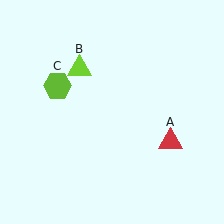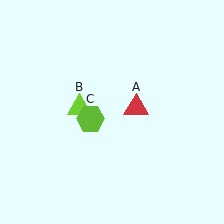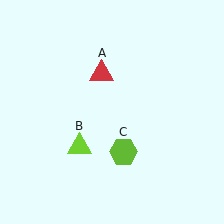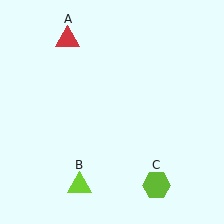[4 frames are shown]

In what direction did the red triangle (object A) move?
The red triangle (object A) moved up and to the left.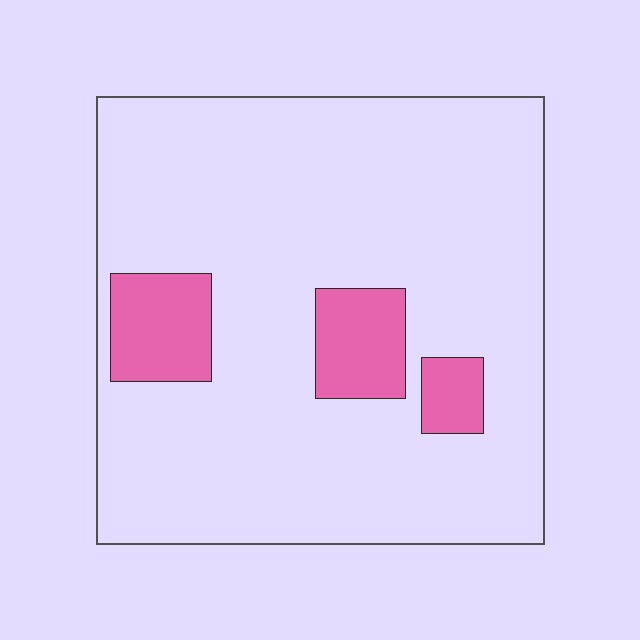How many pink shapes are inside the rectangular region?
3.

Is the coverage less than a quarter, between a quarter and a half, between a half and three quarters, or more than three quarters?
Less than a quarter.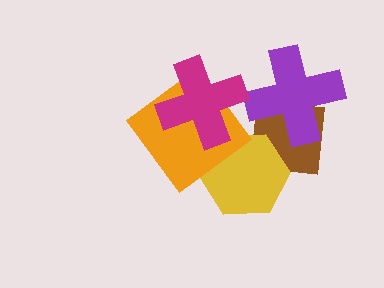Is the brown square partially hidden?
Yes, it is partially covered by another shape.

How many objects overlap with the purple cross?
1 object overlaps with the purple cross.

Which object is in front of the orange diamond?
The magenta cross is in front of the orange diamond.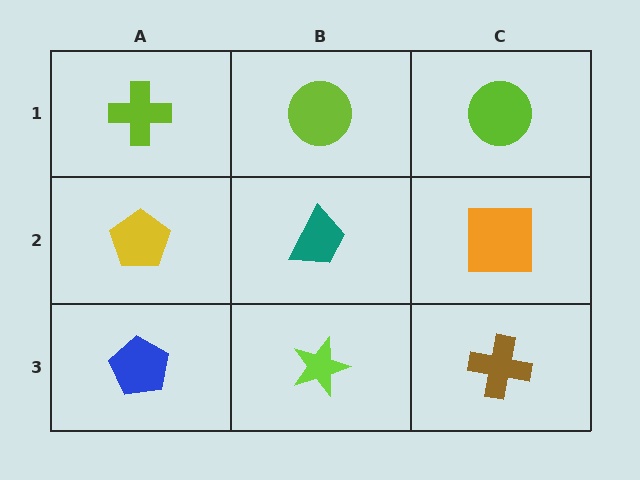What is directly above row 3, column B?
A teal trapezoid.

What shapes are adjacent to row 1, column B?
A teal trapezoid (row 2, column B), a lime cross (row 1, column A), a lime circle (row 1, column C).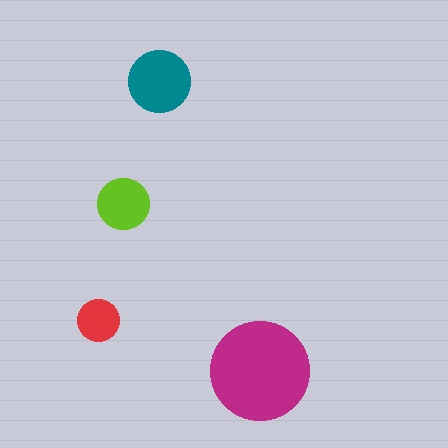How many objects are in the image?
There are 4 objects in the image.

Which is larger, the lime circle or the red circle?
The lime one.